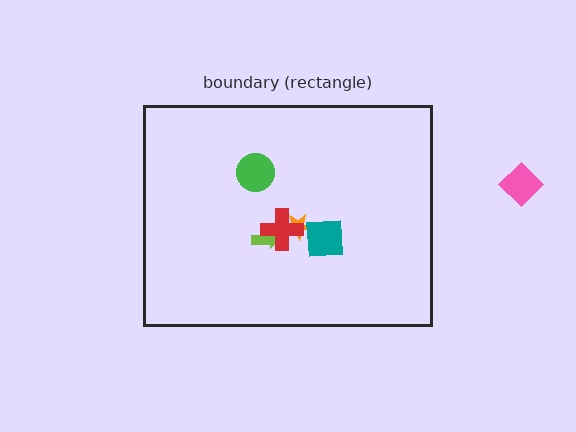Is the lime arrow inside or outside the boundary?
Inside.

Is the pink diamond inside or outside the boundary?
Outside.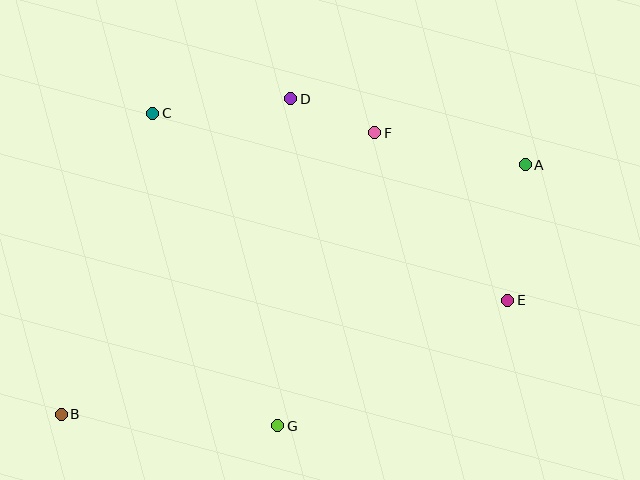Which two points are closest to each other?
Points D and F are closest to each other.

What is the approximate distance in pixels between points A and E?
The distance between A and E is approximately 137 pixels.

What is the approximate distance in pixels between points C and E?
The distance between C and E is approximately 402 pixels.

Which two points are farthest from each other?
Points A and B are farthest from each other.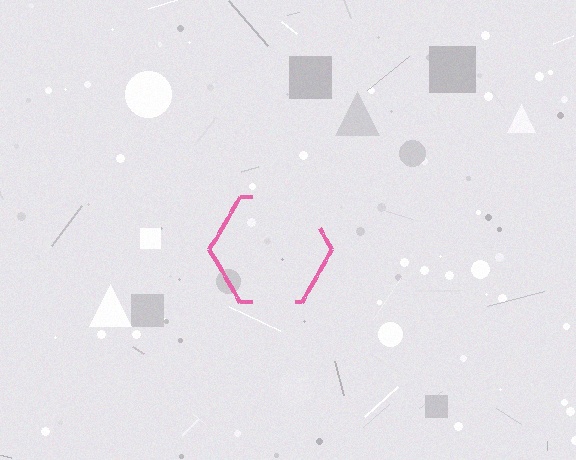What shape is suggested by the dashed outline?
The dashed outline suggests a hexagon.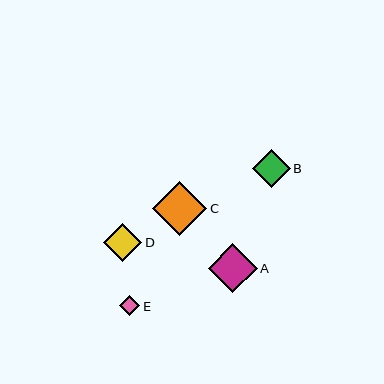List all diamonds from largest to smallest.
From largest to smallest: C, A, D, B, E.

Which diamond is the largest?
Diamond C is the largest with a size of approximately 54 pixels.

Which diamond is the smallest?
Diamond E is the smallest with a size of approximately 20 pixels.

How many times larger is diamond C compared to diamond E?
Diamond C is approximately 2.7 times the size of diamond E.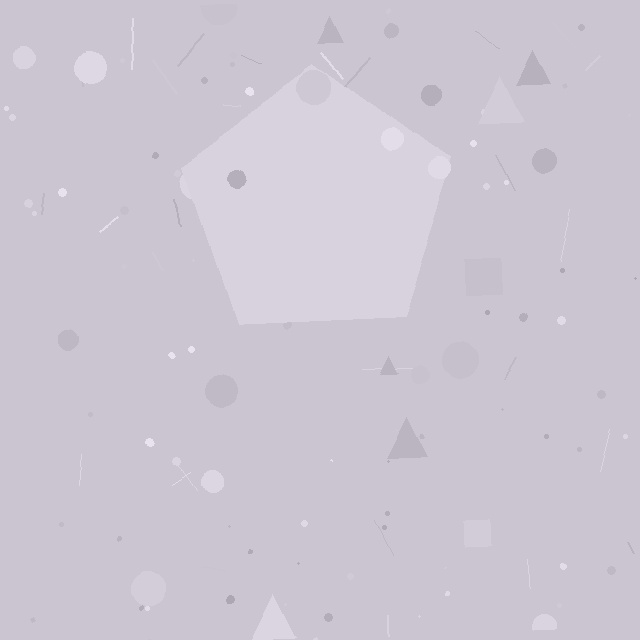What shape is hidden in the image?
A pentagon is hidden in the image.